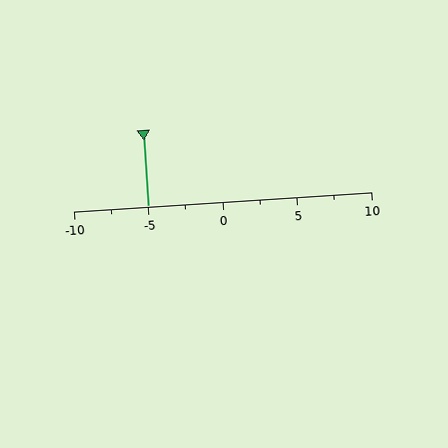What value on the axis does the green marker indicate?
The marker indicates approximately -5.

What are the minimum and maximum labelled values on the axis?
The axis runs from -10 to 10.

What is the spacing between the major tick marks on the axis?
The major ticks are spaced 5 apart.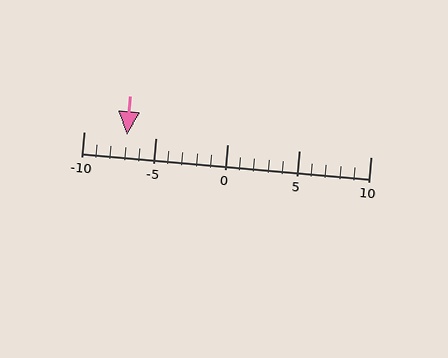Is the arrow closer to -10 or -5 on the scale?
The arrow is closer to -5.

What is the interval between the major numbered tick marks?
The major tick marks are spaced 5 units apart.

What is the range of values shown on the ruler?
The ruler shows values from -10 to 10.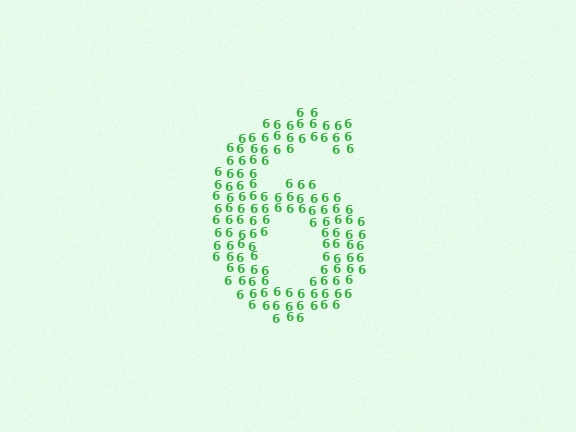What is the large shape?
The large shape is the digit 6.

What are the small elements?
The small elements are digit 6's.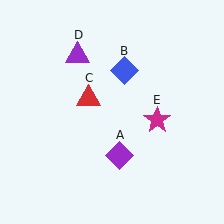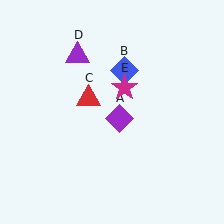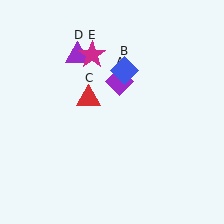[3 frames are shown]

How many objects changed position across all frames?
2 objects changed position: purple diamond (object A), magenta star (object E).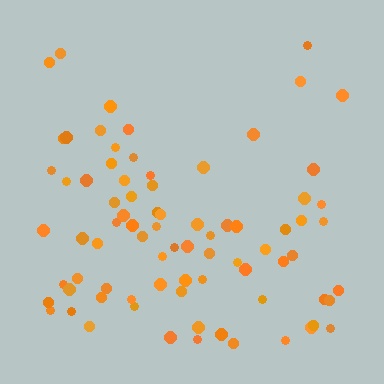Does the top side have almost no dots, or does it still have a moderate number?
Still a moderate number, just noticeably fewer than the bottom.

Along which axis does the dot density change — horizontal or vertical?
Vertical.